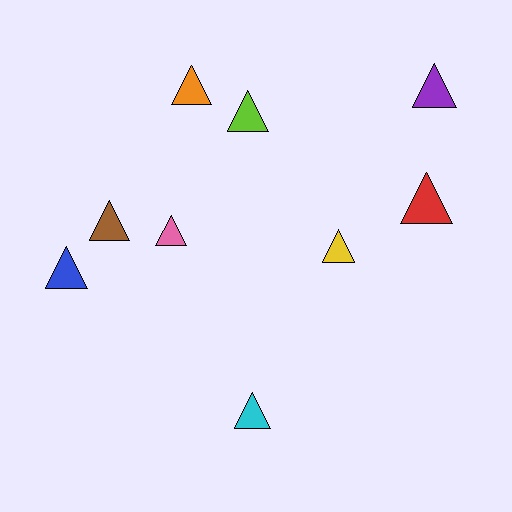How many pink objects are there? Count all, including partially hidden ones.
There is 1 pink object.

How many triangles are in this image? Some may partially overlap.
There are 9 triangles.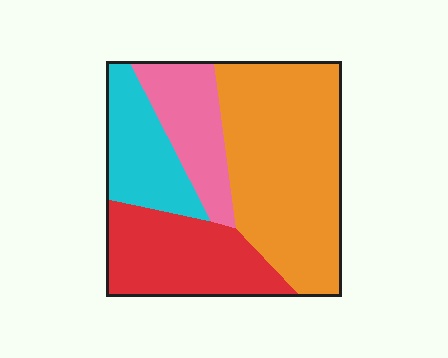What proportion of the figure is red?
Red covers around 25% of the figure.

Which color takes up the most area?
Orange, at roughly 45%.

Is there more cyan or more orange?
Orange.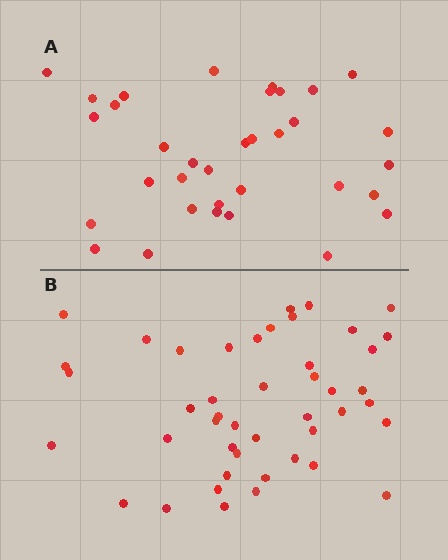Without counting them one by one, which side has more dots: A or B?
Region B (the bottom region) has more dots.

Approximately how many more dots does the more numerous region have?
Region B has roughly 12 or so more dots than region A.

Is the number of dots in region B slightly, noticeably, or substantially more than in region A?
Region B has noticeably more, but not dramatically so. The ratio is roughly 1.3 to 1.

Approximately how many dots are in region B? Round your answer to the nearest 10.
About 40 dots. (The exact count is 45, which rounds to 40.)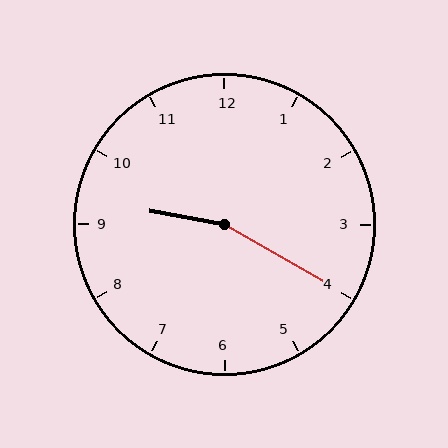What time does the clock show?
9:20.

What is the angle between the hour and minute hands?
Approximately 160 degrees.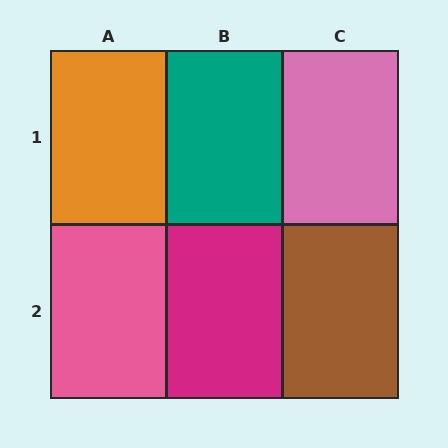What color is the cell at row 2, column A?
Pink.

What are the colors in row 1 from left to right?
Orange, teal, pink.